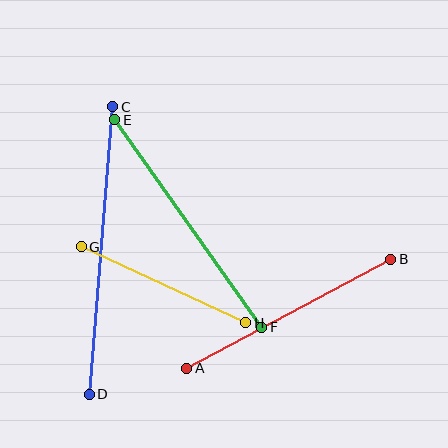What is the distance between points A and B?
The distance is approximately 231 pixels.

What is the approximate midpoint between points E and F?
The midpoint is at approximately (188, 223) pixels.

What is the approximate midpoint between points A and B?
The midpoint is at approximately (289, 314) pixels.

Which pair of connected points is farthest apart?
Points C and D are farthest apart.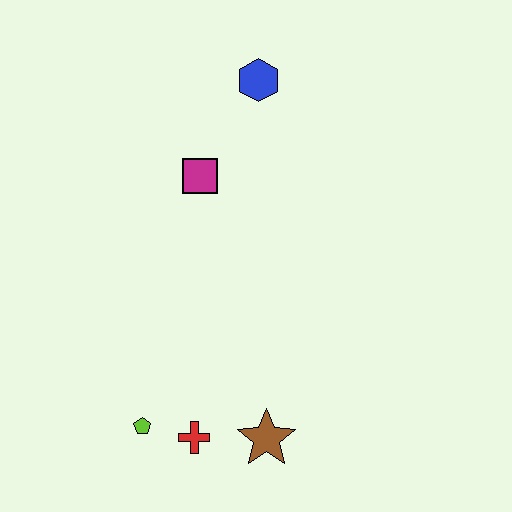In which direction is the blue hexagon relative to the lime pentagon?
The blue hexagon is above the lime pentagon.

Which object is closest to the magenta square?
The blue hexagon is closest to the magenta square.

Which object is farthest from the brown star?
The blue hexagon is farthest from the brown star.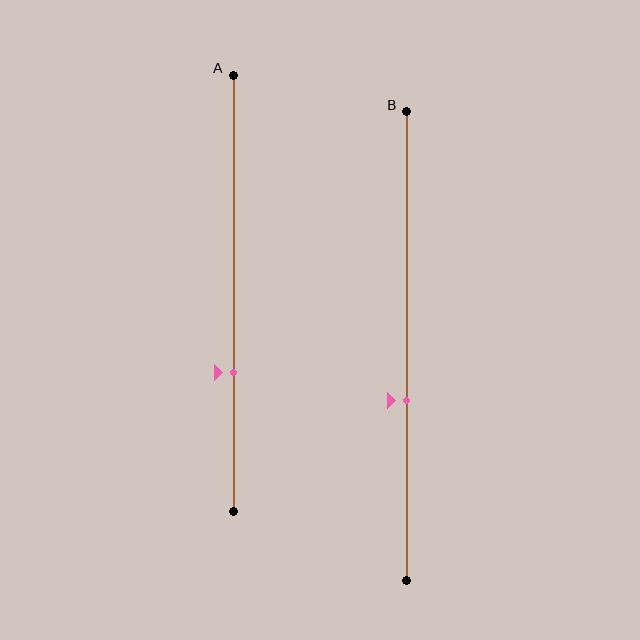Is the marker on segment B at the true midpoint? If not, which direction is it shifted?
No, the marker on segment B is shifted downward by about 12% of the segment length.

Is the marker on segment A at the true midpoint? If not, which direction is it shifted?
No, the marker on segment A is shifted downward by about 18% of the segment length.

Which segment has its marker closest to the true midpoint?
Segment B has its marker closest to the true midpoint.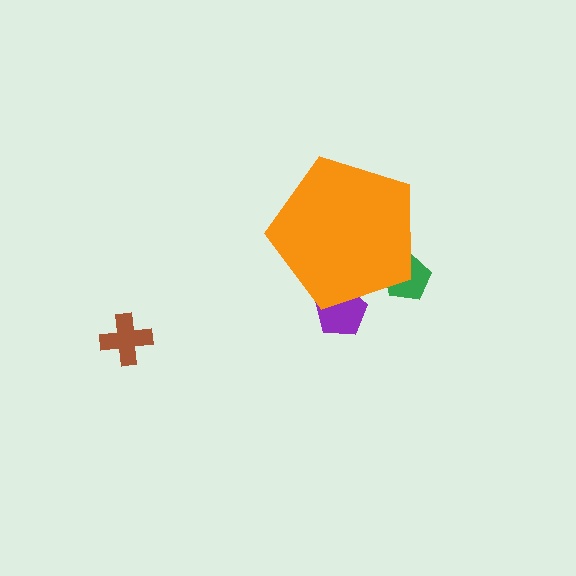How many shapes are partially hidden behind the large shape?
2 shapes are partially hidden.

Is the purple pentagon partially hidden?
Yes, the purple pentagon is partially hidden behind the orange pentagon.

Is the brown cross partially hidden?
No, the brown cross is fully visible.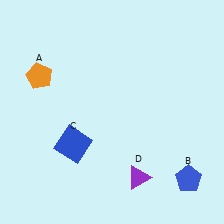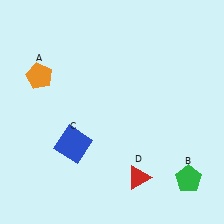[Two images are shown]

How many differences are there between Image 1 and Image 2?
There are 2 differences between the two images.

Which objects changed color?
B changed from blue to green. D changed from purple to red.